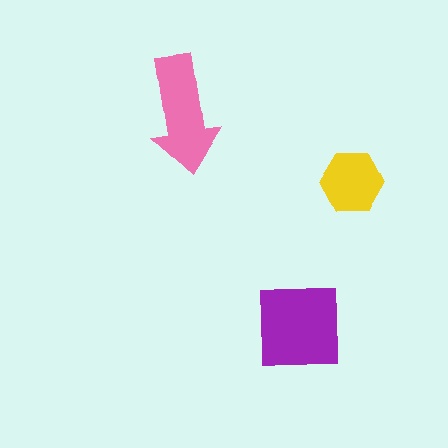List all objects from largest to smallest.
The purple square, the pink arrow, the yellow hexagon.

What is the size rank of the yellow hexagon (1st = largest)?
3rd.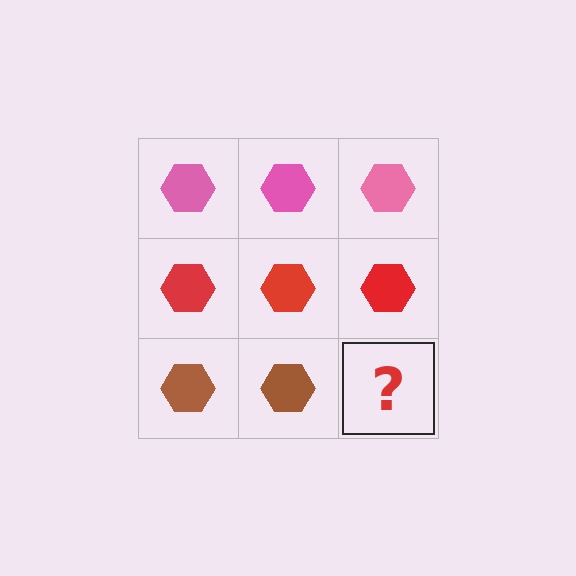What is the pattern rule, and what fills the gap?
The rule is that each row has a consistent color. The gap should be filled with a brown hexagon.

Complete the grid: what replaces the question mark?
The question mark should be replaced with a brown hexagon.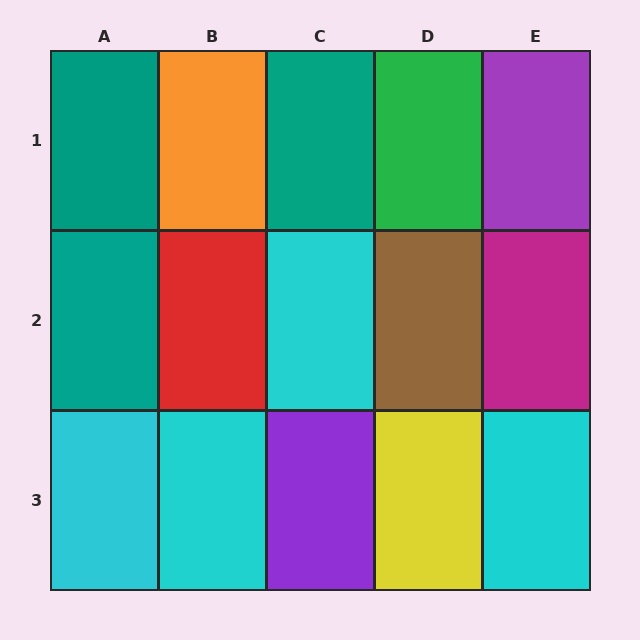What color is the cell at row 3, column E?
Cyan.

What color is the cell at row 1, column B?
Orange.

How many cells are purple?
2 cells are purple.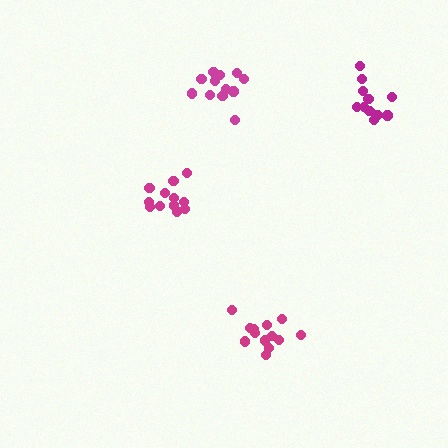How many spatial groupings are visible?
There are 4 spatial groupings.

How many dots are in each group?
Group 1: 12 dots, Group 2: 13 dots, Group 3: 11 dots, Group 4: 13 dots (49 total).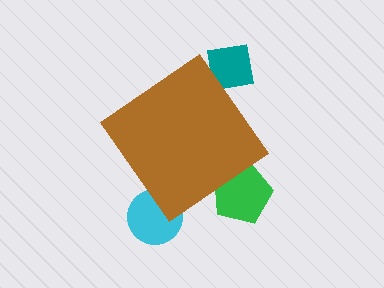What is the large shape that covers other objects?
A brown diamond.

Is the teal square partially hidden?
Yes, the teal square is partially hidden behind the brown diamond.